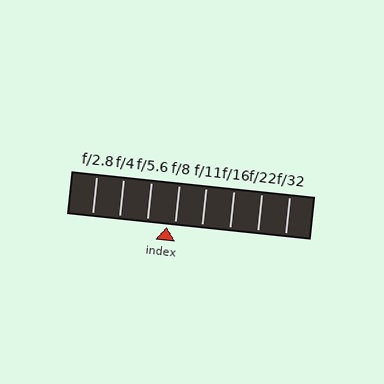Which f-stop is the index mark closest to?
The index mark is closest to f/8.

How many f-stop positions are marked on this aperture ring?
There are 8 f-stop positions marked.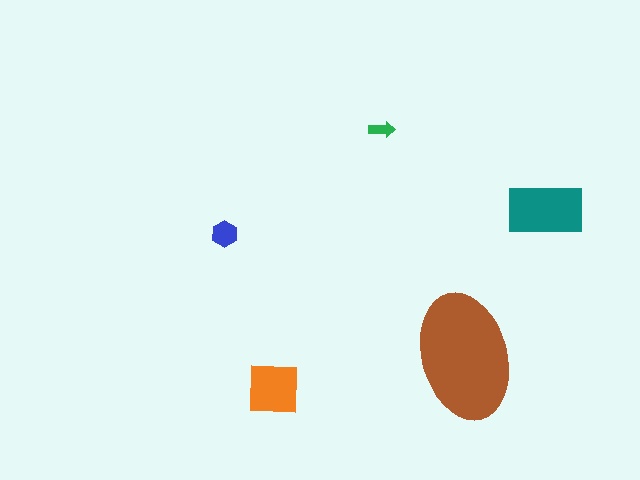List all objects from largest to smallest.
The brown ellipse, the teal rectangle, the orange square, the blue hexagon, the green arrow.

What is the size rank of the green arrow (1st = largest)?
5th.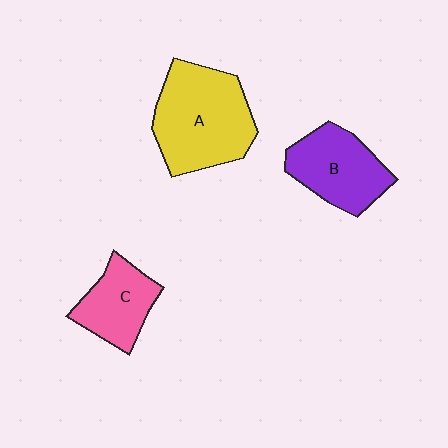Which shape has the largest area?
Shape A (yellow).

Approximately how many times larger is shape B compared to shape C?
Approximately 1.2 times.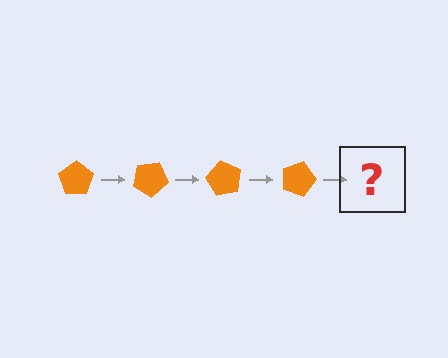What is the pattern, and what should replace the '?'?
The pattern is that the pentagon rotates 30 degrees each step. The '?' should be an orange pentagon rotated 120 degrees.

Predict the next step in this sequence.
The next step is an orange pentagon rotated 120 degrees.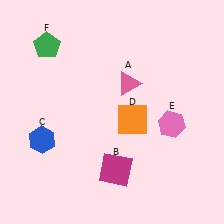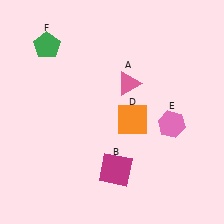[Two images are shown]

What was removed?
The blue hexagon (C) was removed in Image 2.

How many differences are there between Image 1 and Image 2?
There is 1 difference between the two images.